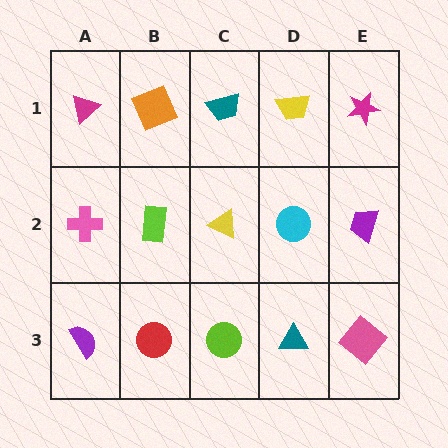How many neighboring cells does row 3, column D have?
3.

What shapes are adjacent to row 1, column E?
A purple trapezoid (row 2, column E), a yellow trapezoid (row 1, column D).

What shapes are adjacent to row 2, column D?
A yellow trapezoid (row 1, column D), a teal triangle (row 3, column D), a yellow triangle (row 2, column C), a purple trapezoid (row 2, column E).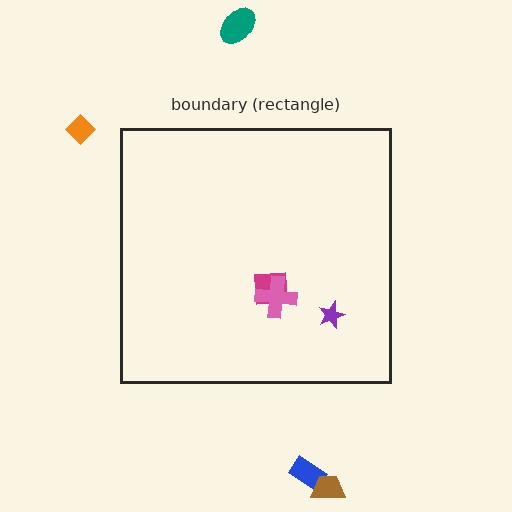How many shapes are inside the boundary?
3 inside, 4 outside.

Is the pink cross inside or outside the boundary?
Inside.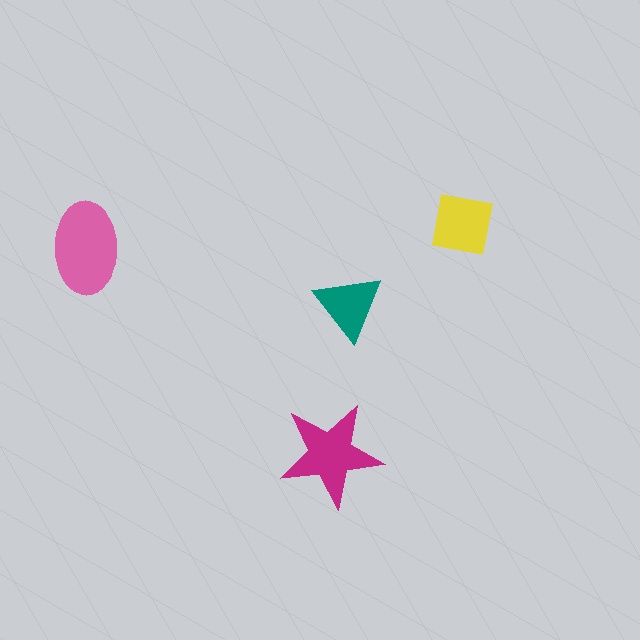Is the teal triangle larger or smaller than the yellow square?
Smaller.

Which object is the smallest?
The teal triangle.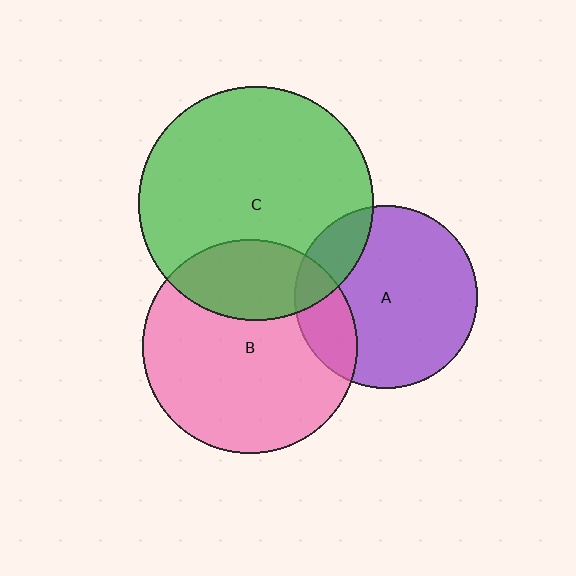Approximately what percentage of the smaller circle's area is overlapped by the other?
Approximately 15%.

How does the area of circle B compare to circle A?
Approximately 1.4 times.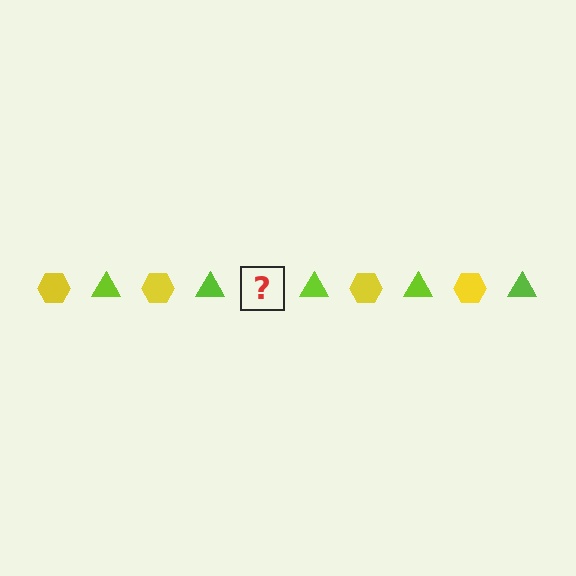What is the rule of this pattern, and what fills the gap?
The rule is that the pattern alternates between yellow hexagon and lime triangle. The gap should be filled with a yellow hexagon.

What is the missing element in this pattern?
The missing element is a yellow hexagon.